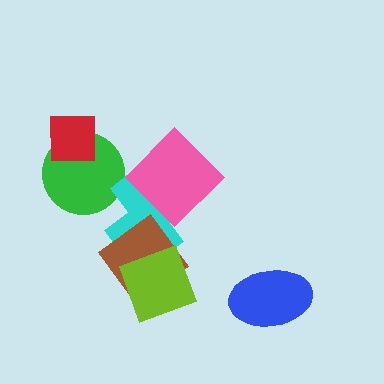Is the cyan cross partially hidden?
Yes, it is partially covered by another shape.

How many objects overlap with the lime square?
1 object overlaps with the lime square.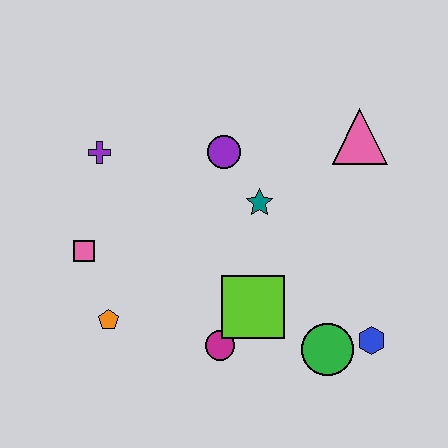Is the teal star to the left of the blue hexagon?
Yes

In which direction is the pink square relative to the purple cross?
The pink square is below the purple cross.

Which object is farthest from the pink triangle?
The orange pentagon is farthest from the pink triangle.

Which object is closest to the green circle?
The blue hexagon is closest to the green circle.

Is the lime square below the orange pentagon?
No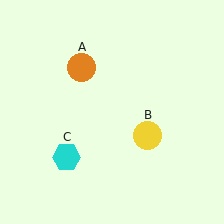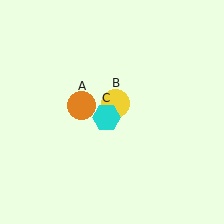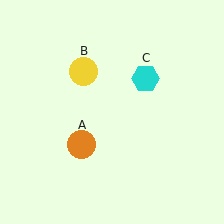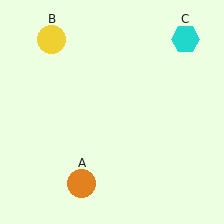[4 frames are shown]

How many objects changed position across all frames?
3 objects changed position: orange circle (object A), yellow circle (object B), cyan hexagon (object C).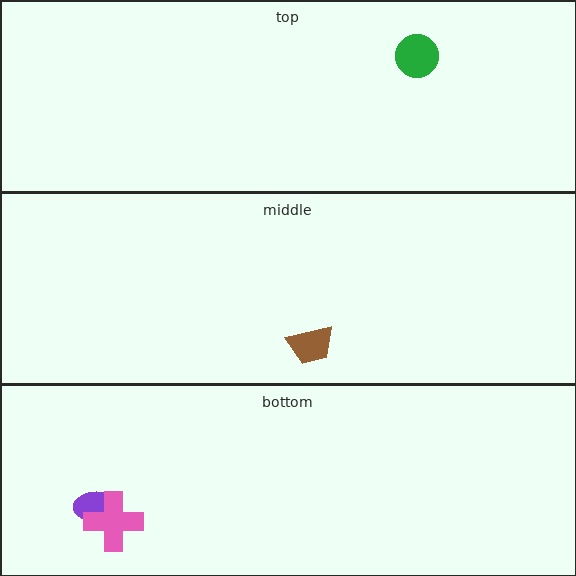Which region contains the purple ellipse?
The bottom region.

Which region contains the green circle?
The top region.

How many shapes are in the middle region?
1.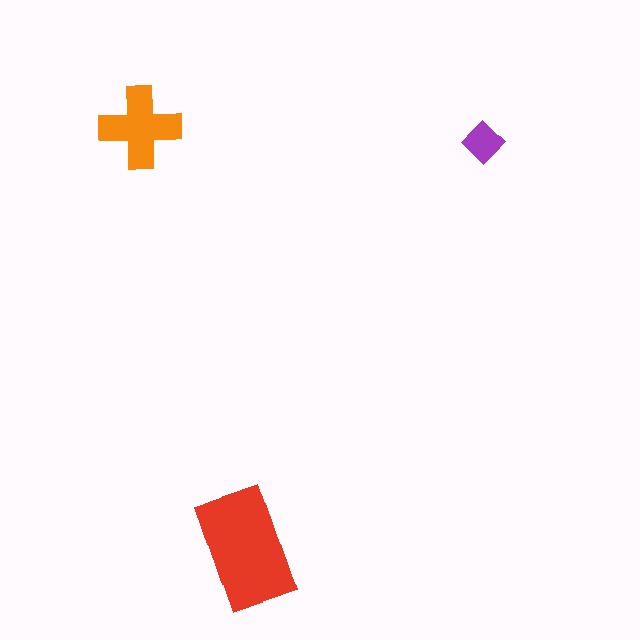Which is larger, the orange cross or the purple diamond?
The orange cross.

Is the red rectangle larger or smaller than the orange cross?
Larger.